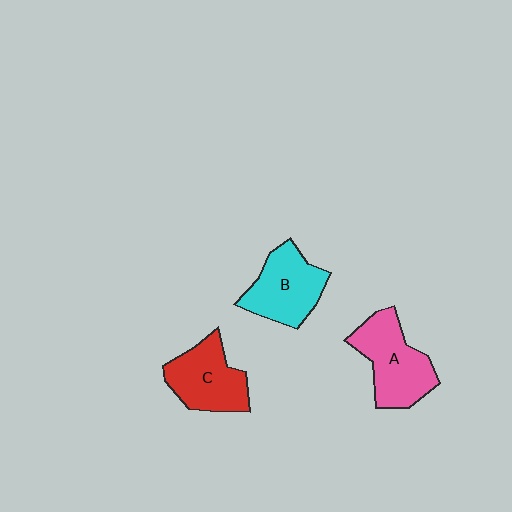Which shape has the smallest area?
Shape C (red).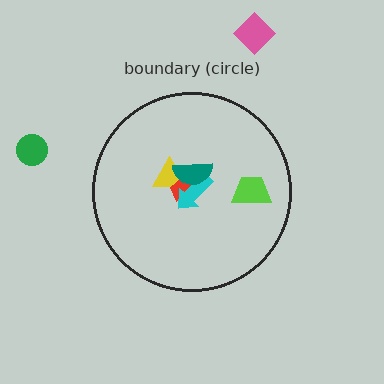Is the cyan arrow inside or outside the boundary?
Inside.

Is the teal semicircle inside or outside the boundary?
Inside.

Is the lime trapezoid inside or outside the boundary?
Inside.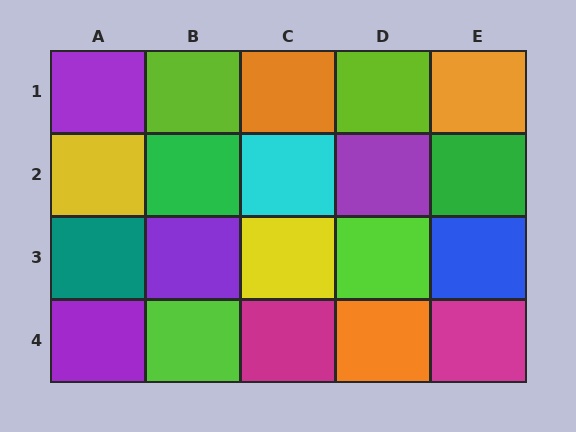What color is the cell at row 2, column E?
Green.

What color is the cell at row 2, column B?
Green.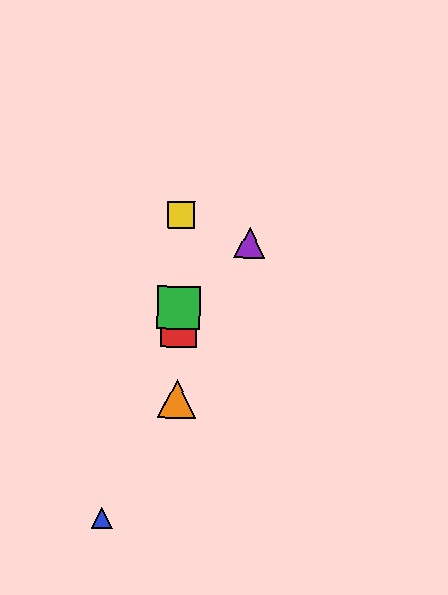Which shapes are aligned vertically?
The red square, the green square, the yellow square, the orange triangle are aligned vertically.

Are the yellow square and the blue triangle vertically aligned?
No, the yellow square is at x≈182 and the blue triangle is at x≈102.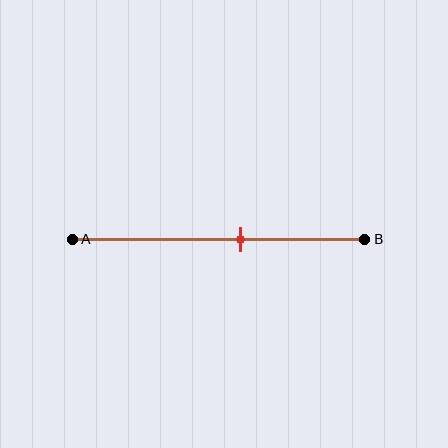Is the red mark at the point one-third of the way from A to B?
No, the mark is at about 60% from A, not at the 33% one-third point.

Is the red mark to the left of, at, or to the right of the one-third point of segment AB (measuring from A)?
The red mark is to the right of the one-third point of segment AB.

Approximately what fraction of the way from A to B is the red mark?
The red mark is approximately 60% of the way from A to B.